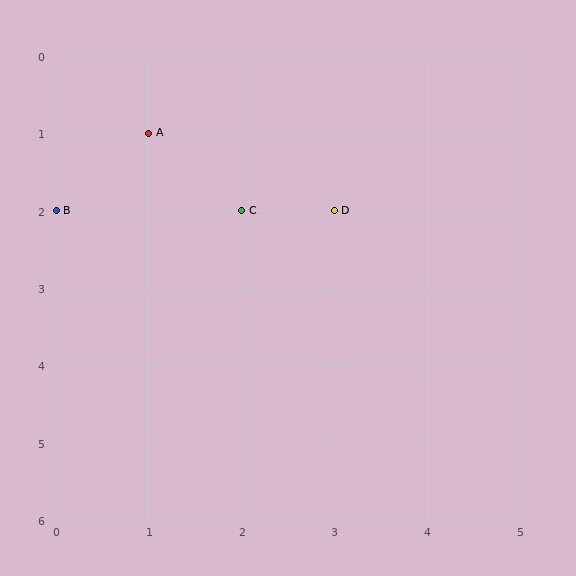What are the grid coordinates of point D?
Point D is at grid coordinates (3, 2).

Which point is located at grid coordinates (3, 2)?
Point D is at (3, 2).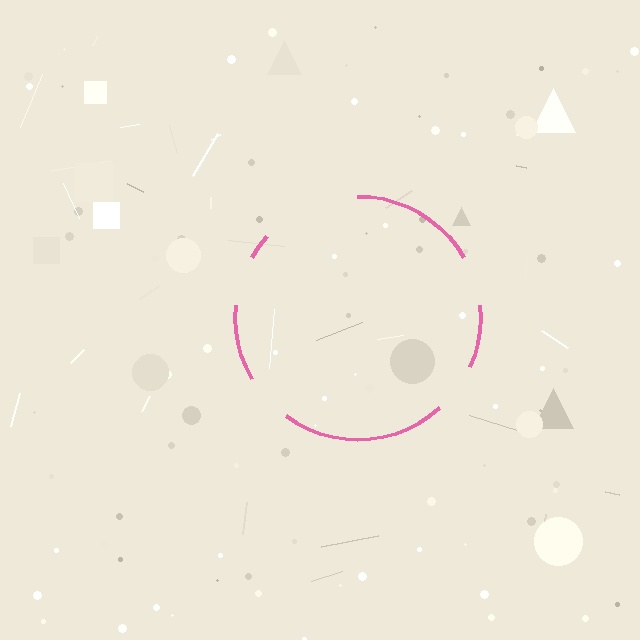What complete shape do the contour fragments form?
The contour fragments form a circle.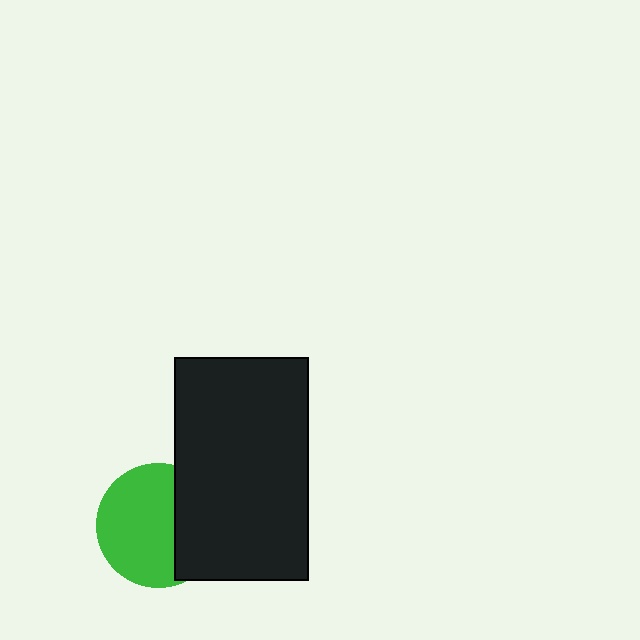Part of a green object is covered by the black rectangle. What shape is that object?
It is a circle.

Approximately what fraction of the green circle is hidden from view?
Roughly 35% of the green circle is hidden behind the black rectangle.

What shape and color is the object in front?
The object in front is a black rectangle.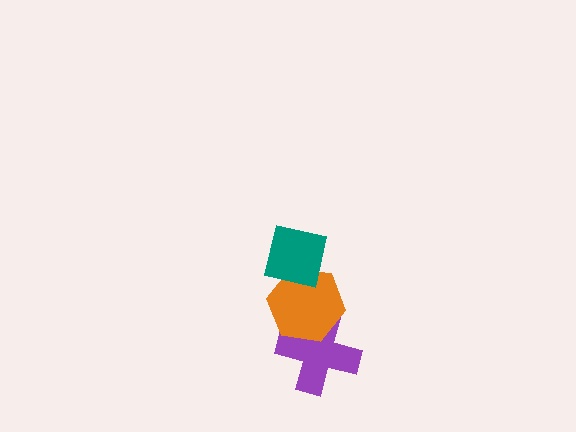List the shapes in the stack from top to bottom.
From top to bottom: the teal square, the orange hexagon, the purple cross.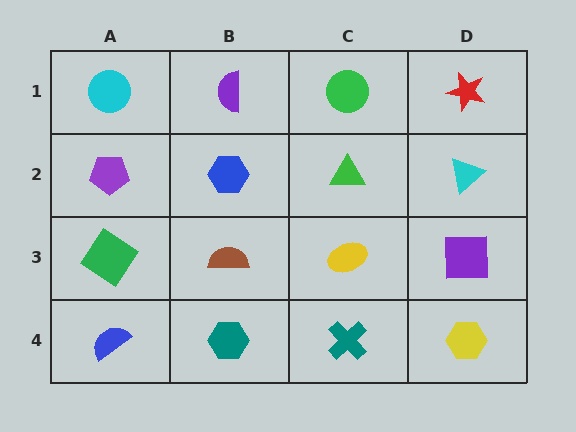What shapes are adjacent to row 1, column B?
A blue hexagon (row 2, column B), a cyan circle (row 1, column A), a green circle (row 1, column C).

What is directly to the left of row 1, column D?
A green circle.